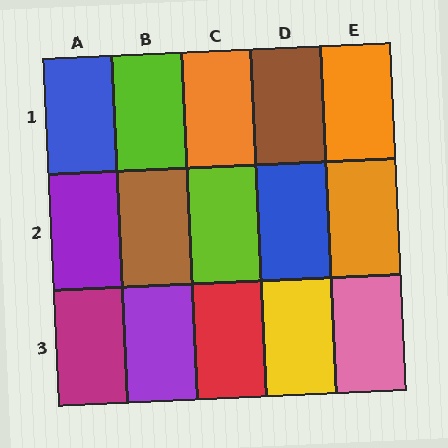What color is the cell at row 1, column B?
Lime.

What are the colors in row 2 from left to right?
Purple, brown, lime, blue, orange.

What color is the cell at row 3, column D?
Yellow.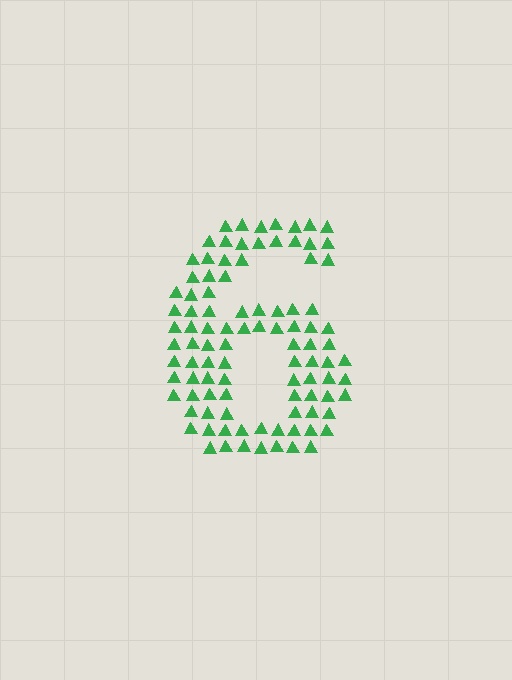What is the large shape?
The large shape is the digit 6.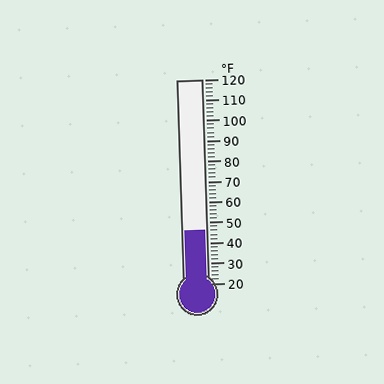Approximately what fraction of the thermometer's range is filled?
The thermometer is filled to approximately 25% of its range.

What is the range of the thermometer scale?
The thermometer scale ranges from 20°F to 120°F.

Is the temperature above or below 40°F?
The temperature is above 40°F.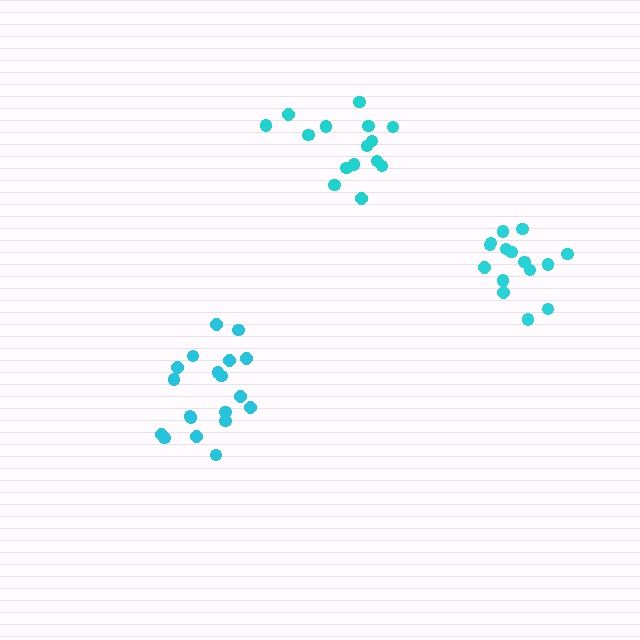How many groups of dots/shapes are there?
There are 3 groups.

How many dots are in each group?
Group 1: 15 dots, Group 2: 19 dots, Group 3: 15 dots (49 total).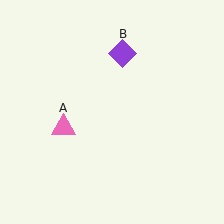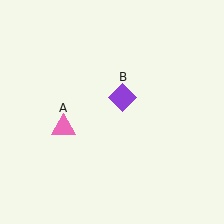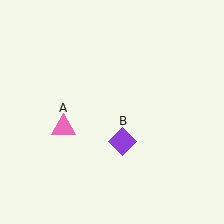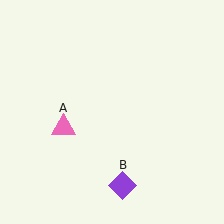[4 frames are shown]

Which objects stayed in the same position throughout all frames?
Pink triangle (object A) remained stationary.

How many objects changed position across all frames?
1 object changed position: purple diamond (object B).